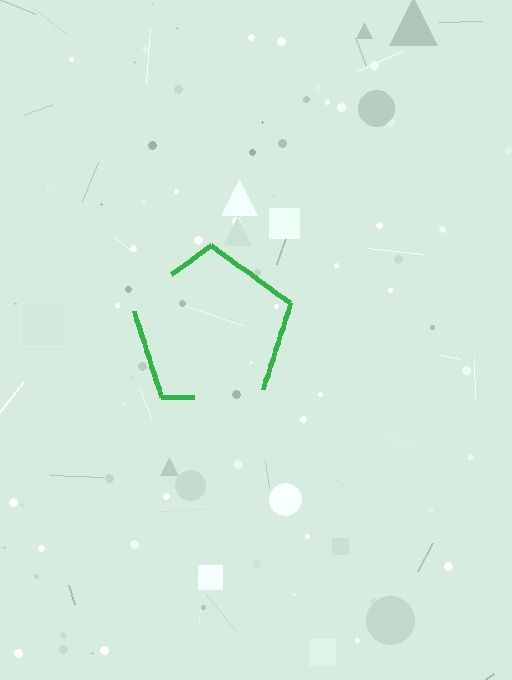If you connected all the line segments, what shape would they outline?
They would outline a pentagon.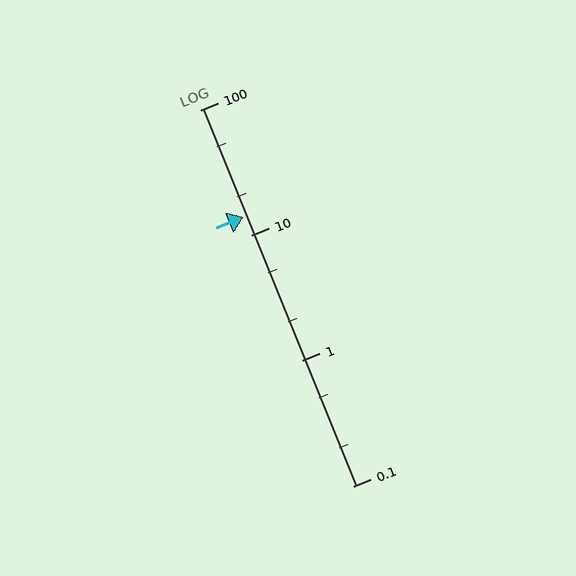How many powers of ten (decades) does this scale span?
The scale spans 3 decades, from 0.1 to 100.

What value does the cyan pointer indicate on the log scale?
The pointer indicates approximately 14.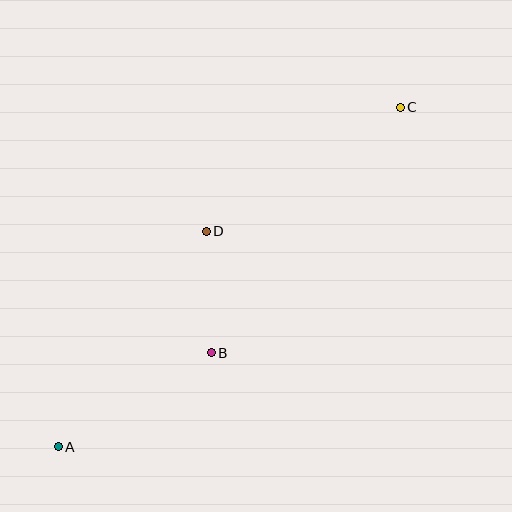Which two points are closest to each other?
Points B and D are closest to each other.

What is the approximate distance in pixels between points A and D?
The distance between A and D is approximately 261 pixels.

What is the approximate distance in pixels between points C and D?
The distance between C and D is approximately 231 pixels.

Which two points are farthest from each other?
Points A and C are farthest from each other.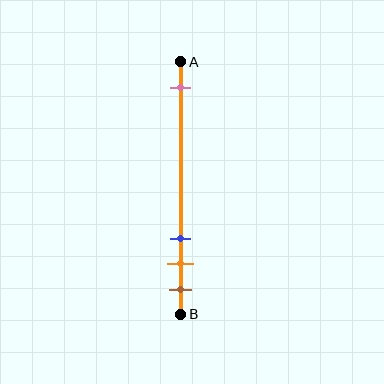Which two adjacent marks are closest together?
The orange and brown marks are the closest adjacent pair.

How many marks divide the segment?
There are 4 marks dividing the segment.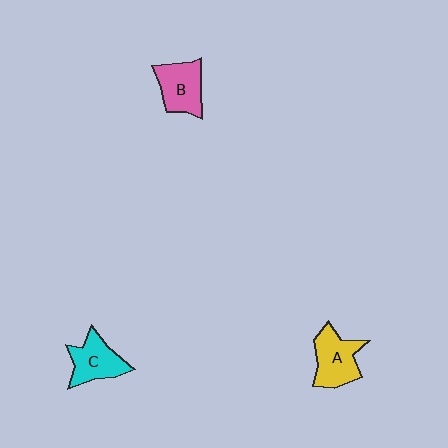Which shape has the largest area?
Shape A (yellow).